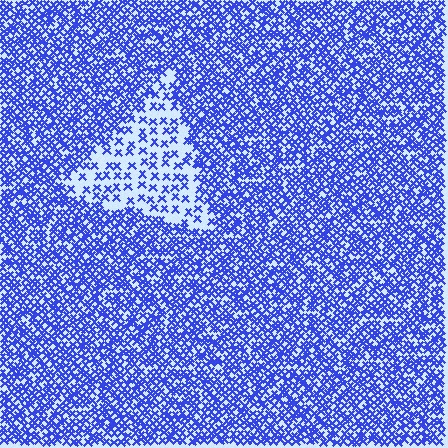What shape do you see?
I see a triangle.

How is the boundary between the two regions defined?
The boundary is defined by a change in element density (approximately 2.7x ratio). All elements are the same color, size, and shape.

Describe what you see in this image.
The image contains small blue elements arranged at two different densities. A triangle-shaped region is visible where the elements are less densely packed than the surrounding area.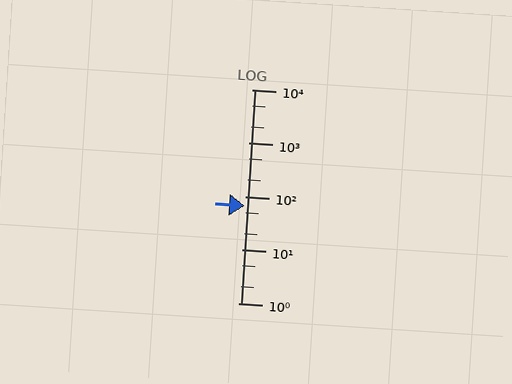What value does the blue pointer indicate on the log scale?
The pointer indicates approximately 67.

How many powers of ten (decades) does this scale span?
The scale spans 4 decades, from 1 to 10000.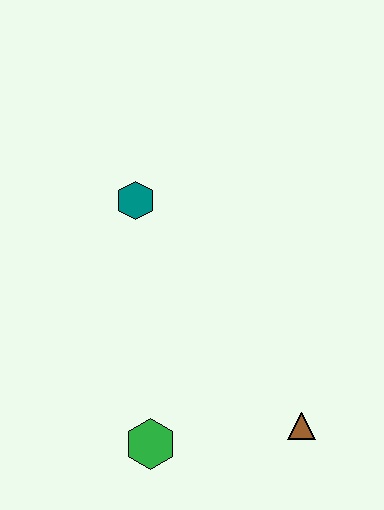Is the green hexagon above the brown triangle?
No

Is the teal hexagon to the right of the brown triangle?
No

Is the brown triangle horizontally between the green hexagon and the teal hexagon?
No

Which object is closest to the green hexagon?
The brown triangle is closest to the green hexagon.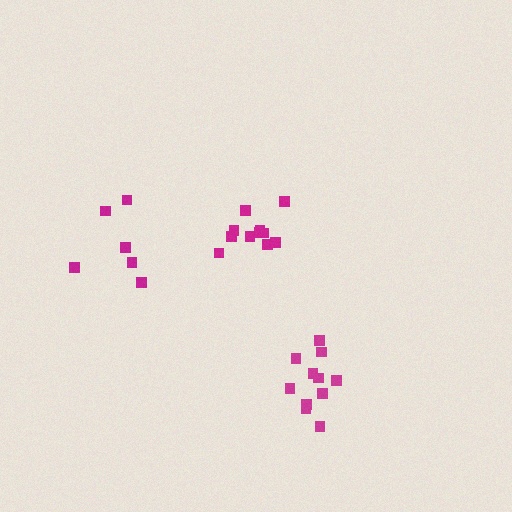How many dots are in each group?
Group 1: 11 dots, Group 2: 11 dots, Group 3: 6 dots (28 total).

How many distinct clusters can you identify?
There are 3 distinct clusters.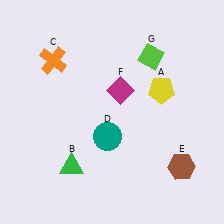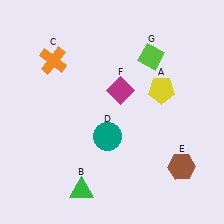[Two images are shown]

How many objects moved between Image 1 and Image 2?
1 object moved between the two images.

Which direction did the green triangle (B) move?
The green triangle (B) moved down.